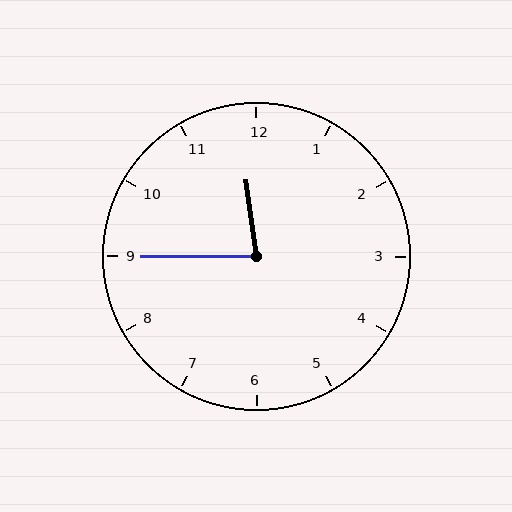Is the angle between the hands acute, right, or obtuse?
It is acute.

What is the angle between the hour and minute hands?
Approximately 82 degrees.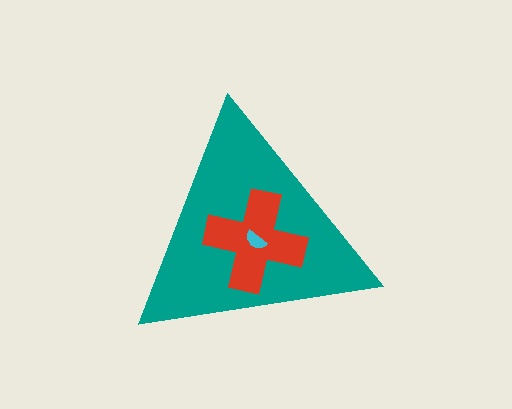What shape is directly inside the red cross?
The cyan semicircle.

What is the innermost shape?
The cyan semicircle.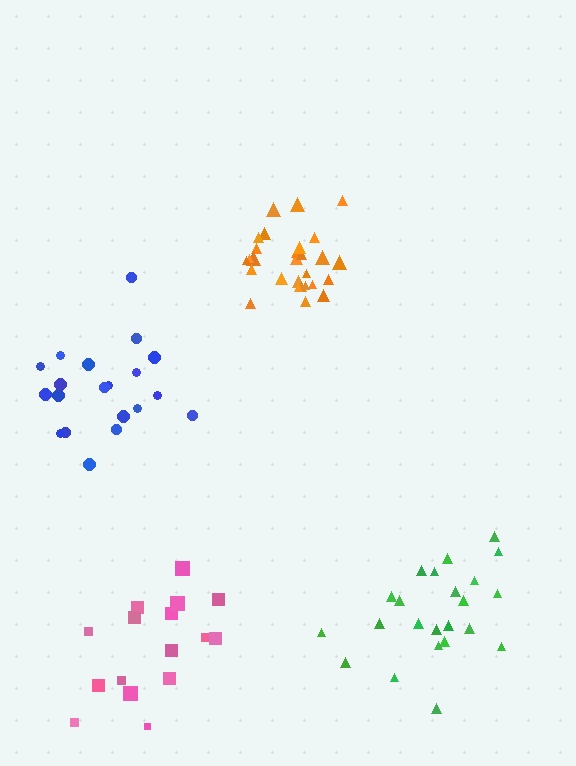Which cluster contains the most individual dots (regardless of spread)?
Orange (28).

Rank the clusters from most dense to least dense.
orange, green, blue, pink.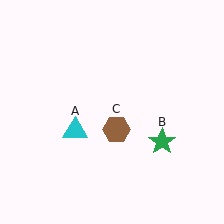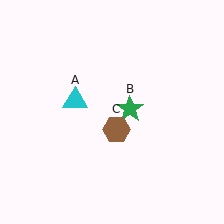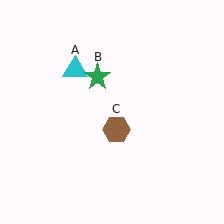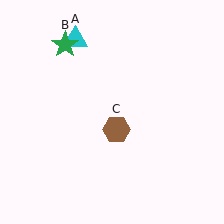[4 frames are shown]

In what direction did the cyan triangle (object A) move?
The cyan triangle (object A) moved up.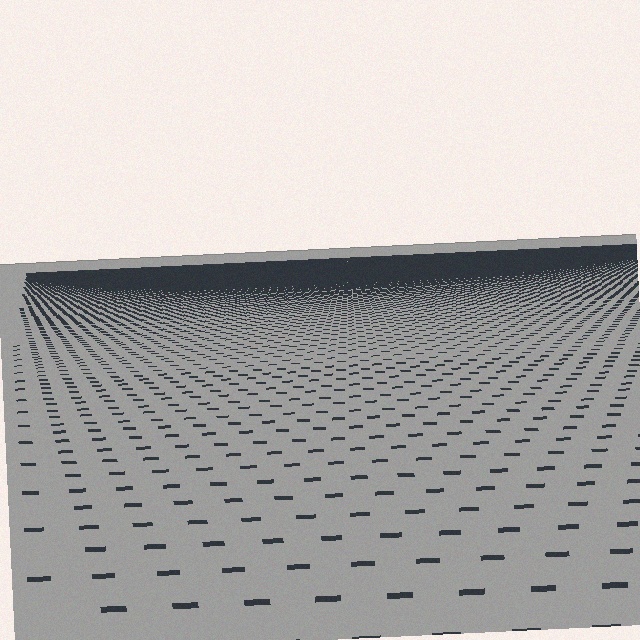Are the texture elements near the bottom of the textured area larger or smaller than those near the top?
Larger. Near the bottom, elements are closer to the viewer and appear at a bigger on-screen size.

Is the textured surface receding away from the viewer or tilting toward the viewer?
The surface is receding away from the viewer. Texture elements get smaller and denser toward the top.